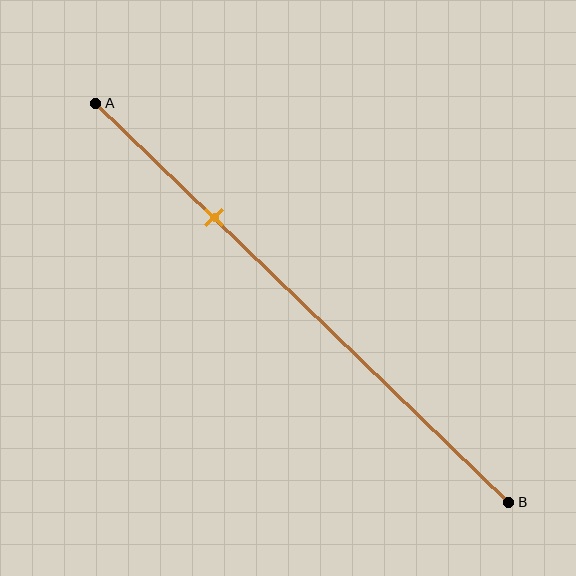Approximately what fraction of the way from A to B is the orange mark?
The orange mark is approximately 30% of the way from A to B.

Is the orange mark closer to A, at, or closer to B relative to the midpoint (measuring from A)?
The orange mark is closer to point A than the midpoint of segment AB.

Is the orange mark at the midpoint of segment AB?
No, the mark is at about 30% from A, not at the 50% midpoint.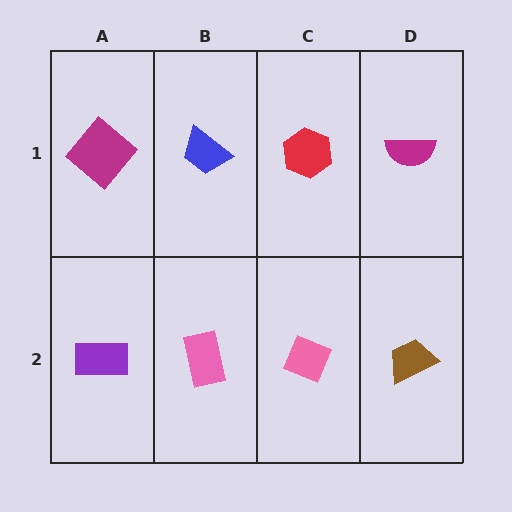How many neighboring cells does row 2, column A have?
2.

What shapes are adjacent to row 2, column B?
A blue trapezoid (row 1, column B), a purple rectangle (row 2, column A), a pink diamond (row 2, column C).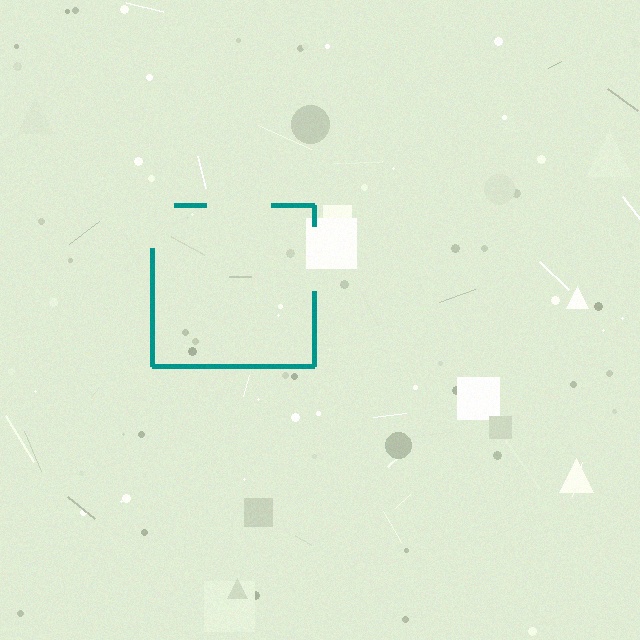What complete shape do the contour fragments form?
The contour fragments form a square.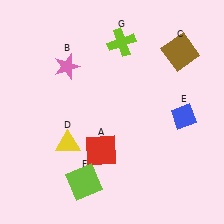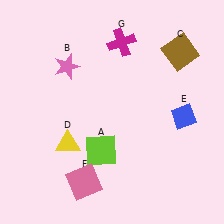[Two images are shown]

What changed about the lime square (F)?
In Image 1, F is lime. In Image 2, it changed to pink.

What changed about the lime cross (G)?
In Image 1, G is lime. In Image 2, it changed to magenta.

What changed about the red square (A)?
In Image 1, A is red. In Image 2, it changed to lime.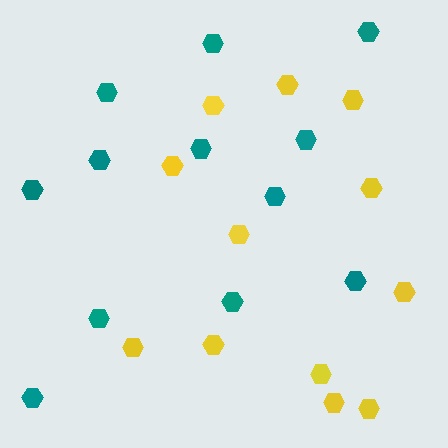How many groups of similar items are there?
There are 2 groups: one group of yellow hexagons (12) and one group of teal hexagons (12).